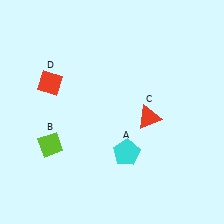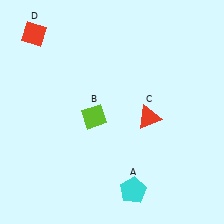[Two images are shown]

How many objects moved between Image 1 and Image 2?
3 objects moved between the two images.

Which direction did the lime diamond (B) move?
The lime diamond (B) moved right.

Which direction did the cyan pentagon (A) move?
The cyan pentagon (A) moved down.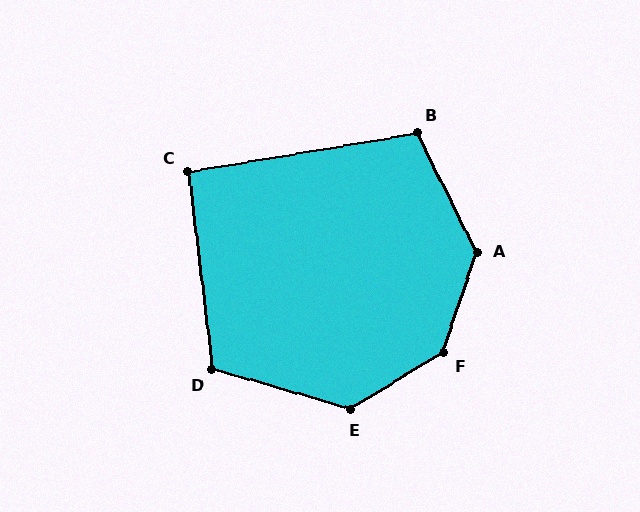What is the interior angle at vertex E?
Approximately 132 degrees (obtuse).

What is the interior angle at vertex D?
Approximately 113 degrees (obtuse).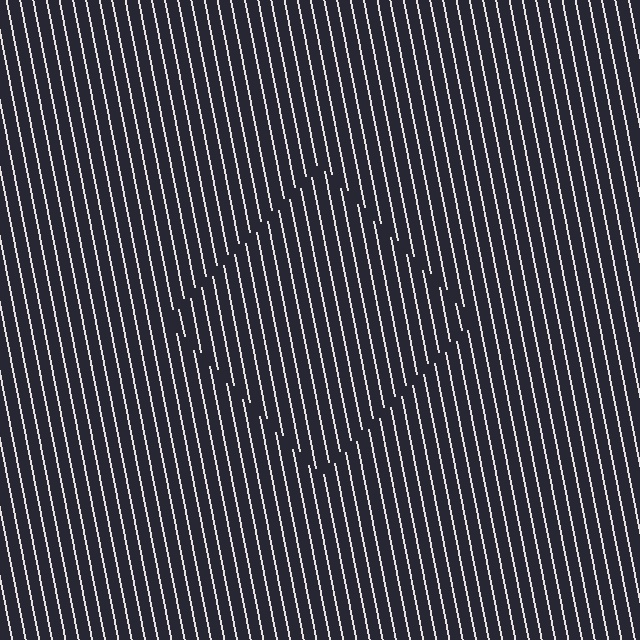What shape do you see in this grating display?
An illusory square. The interior of the shape contains the same grating, shifted by half a period — the contour is defined by the phase discontinuity where line-ends from the inner and outer gratings abut.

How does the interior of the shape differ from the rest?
The interior of the shape contains the same grating, shifted by half a period — the contour is defined by the phase discontinuity where line-ends from the inner and outer gratings abut.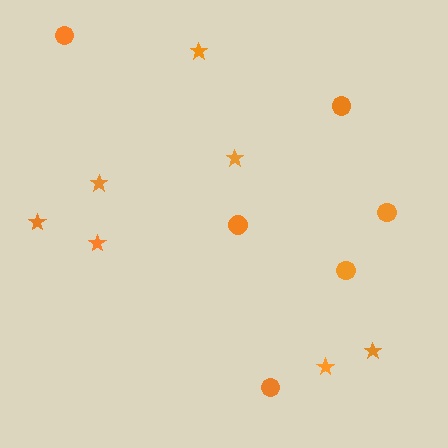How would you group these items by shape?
There are 2 groups: one group of circles (6) and one group of stars (7).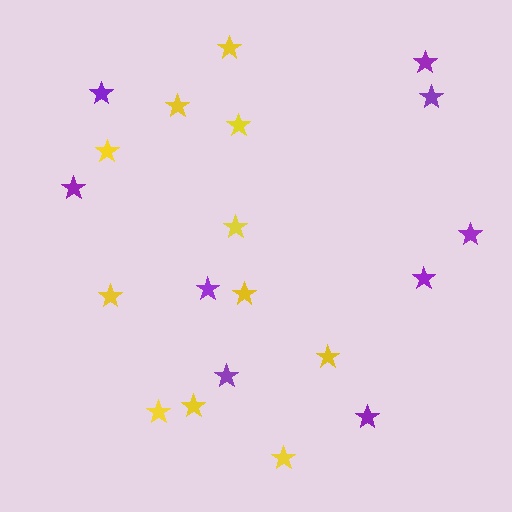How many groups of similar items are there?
There are 2 groups: one group of yellow stars (11) and one group of purple stars (9).